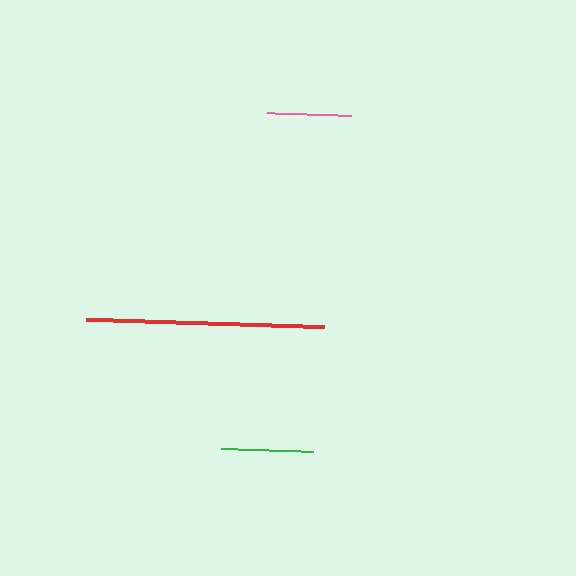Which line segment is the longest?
The red line is the longest at approximately 238 pixels.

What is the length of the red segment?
The red segment is approximately 238 pixels long.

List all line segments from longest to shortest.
From longest to shortest: red, green, pink.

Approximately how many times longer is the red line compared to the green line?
The red line is approximately 2.6 times the length of the green line.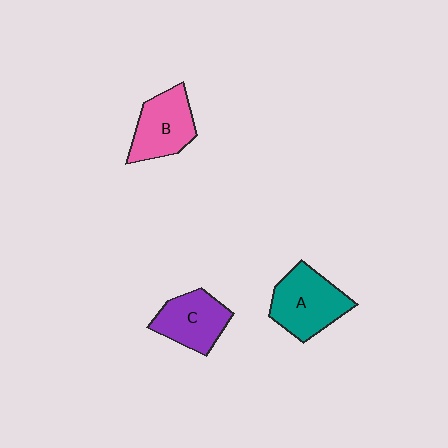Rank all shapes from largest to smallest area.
From largest to smallest: A (teal), B (pink), C (purple).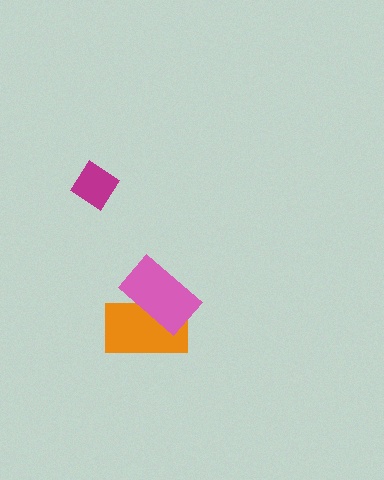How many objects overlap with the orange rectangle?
1 object overlaps with the orange rectangle.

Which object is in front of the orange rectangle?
The pink rectangle is in front of the orange rectangle.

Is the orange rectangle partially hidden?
Yes, it is partially covered by another shape.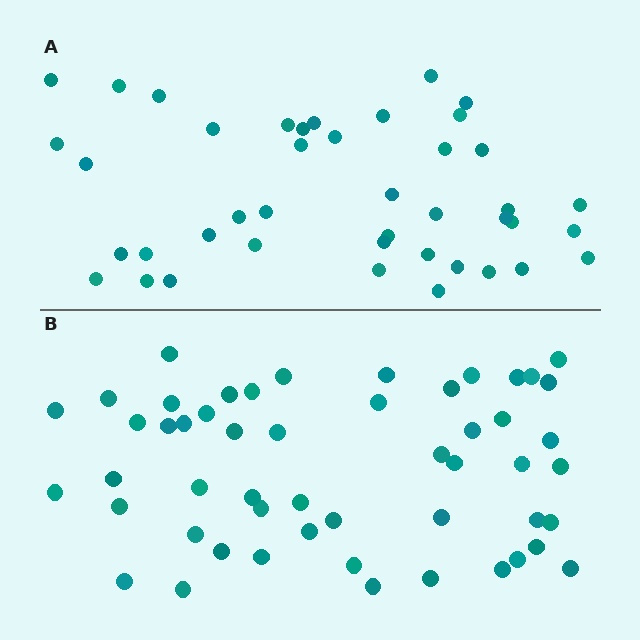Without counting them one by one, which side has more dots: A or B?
Region B (the bottom region) has more dots.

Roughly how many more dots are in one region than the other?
Region B has roughly 10 or so more dots than region A.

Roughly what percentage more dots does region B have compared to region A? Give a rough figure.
About 25% more.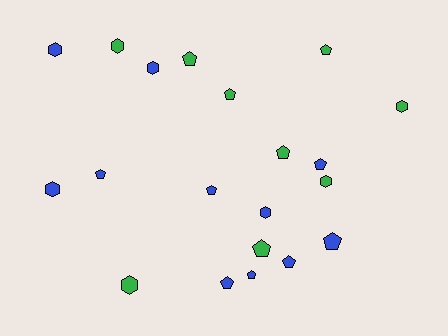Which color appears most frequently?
Blue, with 11 objects.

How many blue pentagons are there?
There are 7 blue pentagons.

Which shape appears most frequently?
Pentagon, with 12 objects.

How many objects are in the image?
There are 20 objects.